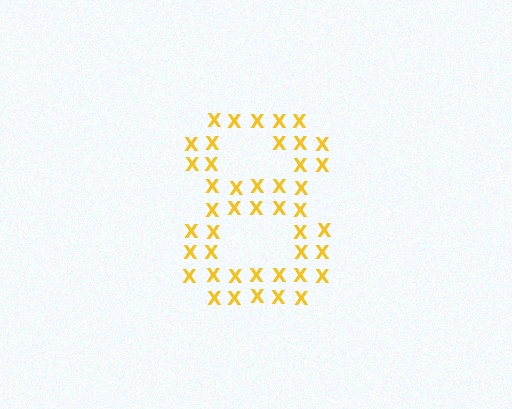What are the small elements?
The small elements are letter X's.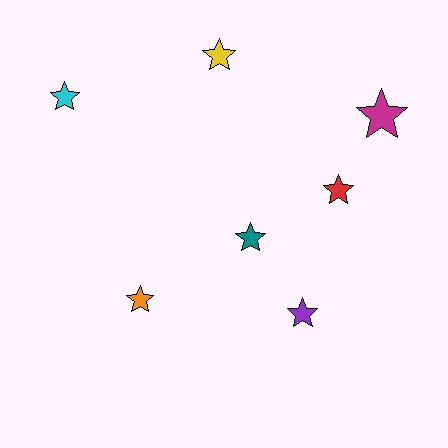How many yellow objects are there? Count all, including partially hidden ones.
There is 1 yellow object.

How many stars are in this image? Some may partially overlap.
There are 7 stars.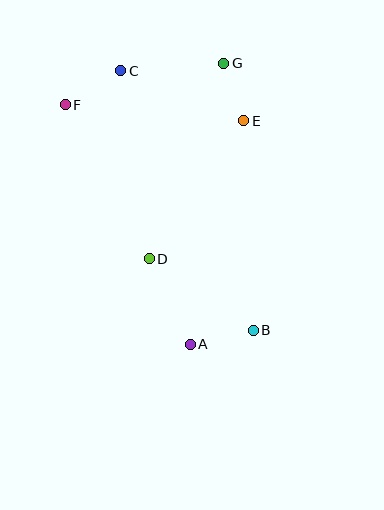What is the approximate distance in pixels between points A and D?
The distance between A and D is approximately 95 pixels.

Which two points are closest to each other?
Points E and G are closest to each other.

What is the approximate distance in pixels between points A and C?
The distance between A and C is approximately 282 pixels.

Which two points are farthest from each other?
Points B and F are farthest from each other.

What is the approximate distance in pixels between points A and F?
The distance between A and F is approximately 270 pixels.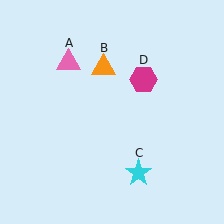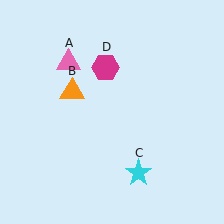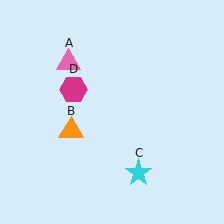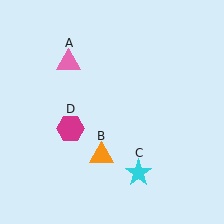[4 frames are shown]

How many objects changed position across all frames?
2 objects changed position: orange triangle (object B), magenta hexagon (object D).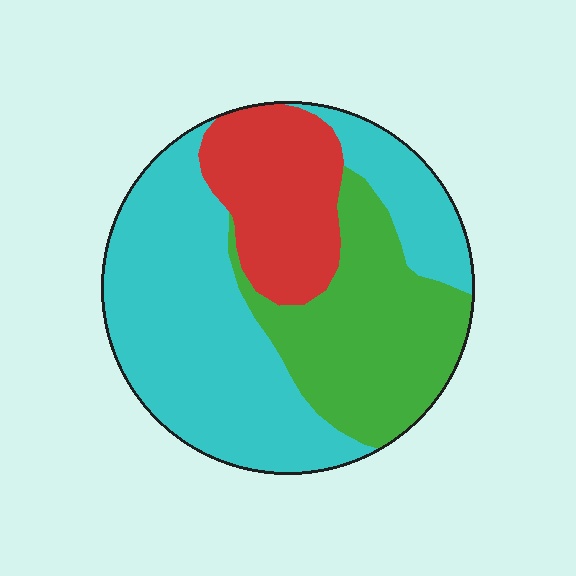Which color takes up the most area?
Cyan, at roughly 50%.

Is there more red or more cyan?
Cyan.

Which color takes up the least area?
Red, at roughly 20%.